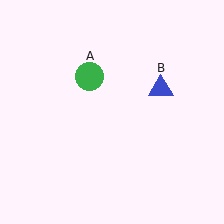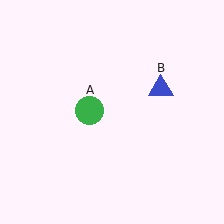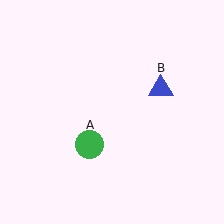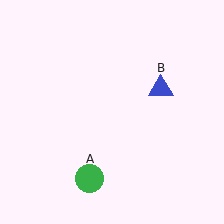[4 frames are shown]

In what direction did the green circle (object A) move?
The green circle (object A) moved down.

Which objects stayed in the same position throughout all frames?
Blue triangle (object B) remained stationary.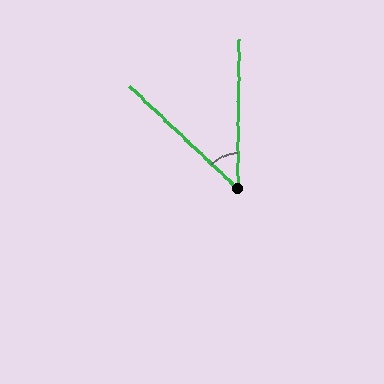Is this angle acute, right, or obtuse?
It is acute.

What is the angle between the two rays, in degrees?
Approximately 47 degrees.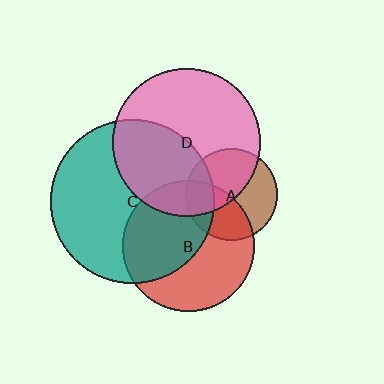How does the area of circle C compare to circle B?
Approximately 1.6 times.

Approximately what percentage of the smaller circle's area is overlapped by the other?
Approximately 40%.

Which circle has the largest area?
Circle C (teal).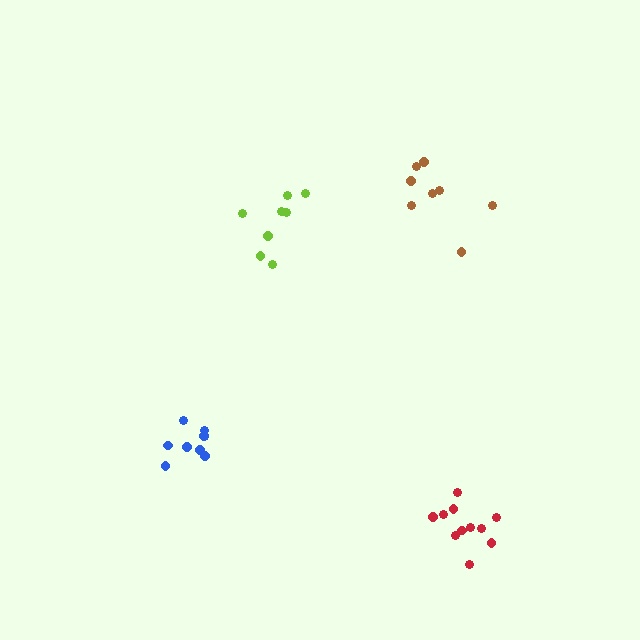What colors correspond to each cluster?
The clusters are colored: lime, blue, brown, red.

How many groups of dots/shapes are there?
There are 4 groups.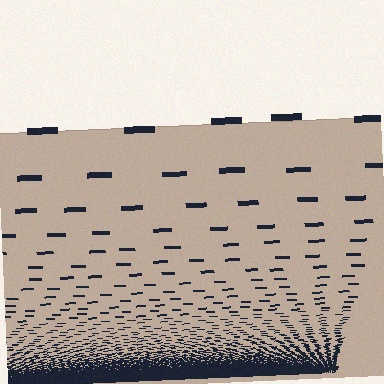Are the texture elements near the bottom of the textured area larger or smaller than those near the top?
Smaller. The gradient is inverted — elements near the bottom are smaller and denser.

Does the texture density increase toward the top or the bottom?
Density increases toward the bottom.